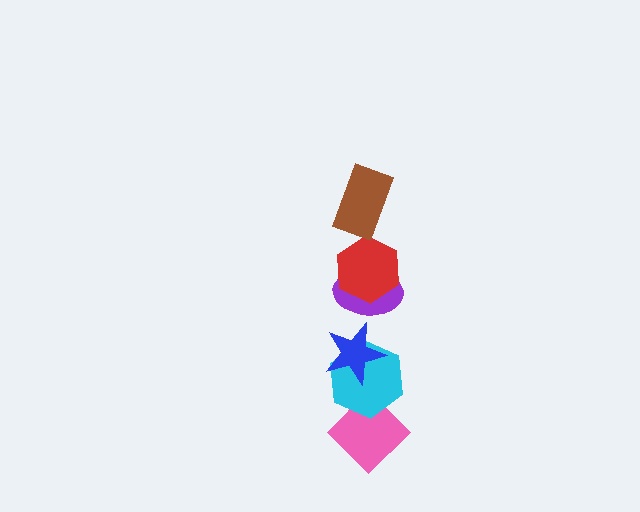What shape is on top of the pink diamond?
The cyan hexagon is on top of the pink diamond.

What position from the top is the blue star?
The blue star is 4th from the top.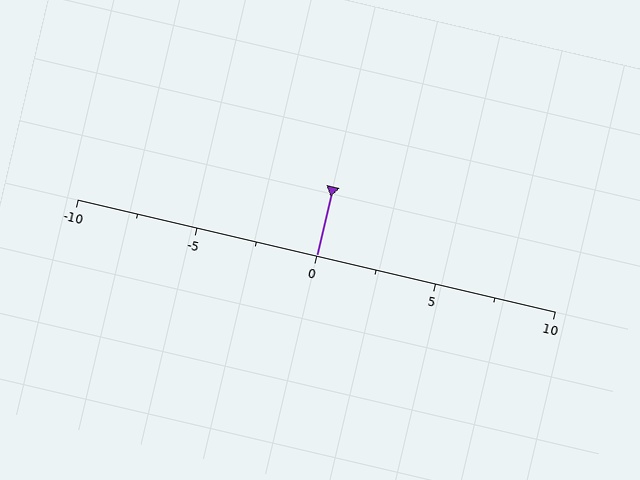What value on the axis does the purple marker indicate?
The marker indicates approximately 0.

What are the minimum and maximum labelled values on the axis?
The axis runs from -10 to 10.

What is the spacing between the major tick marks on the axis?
The major ticks are spaced 5 apart.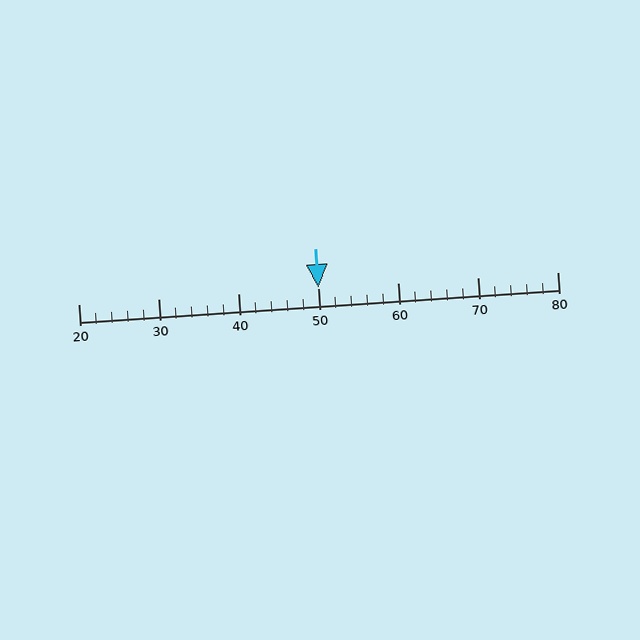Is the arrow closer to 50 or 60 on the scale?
The arrow is closer to 50.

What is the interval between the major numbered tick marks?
The major tick marks are spaced 10 units apart.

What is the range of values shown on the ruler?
The ruler shows values from 20 to 80.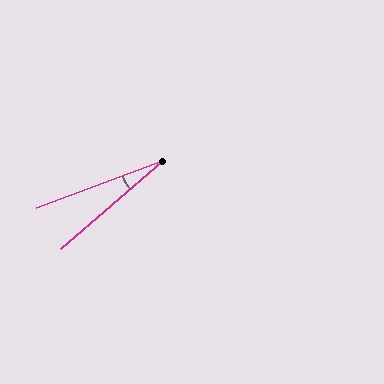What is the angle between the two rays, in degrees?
Approximately 20 degrees.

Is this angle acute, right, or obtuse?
It is acute.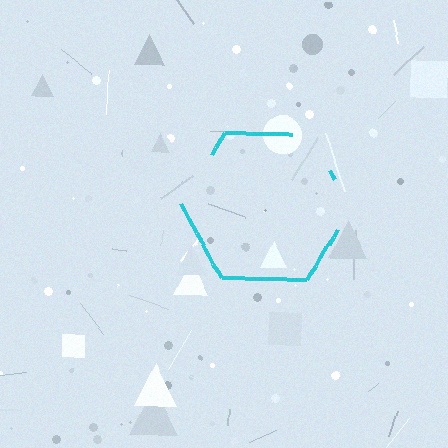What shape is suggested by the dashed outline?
The dashed outline suggests a hexagon.